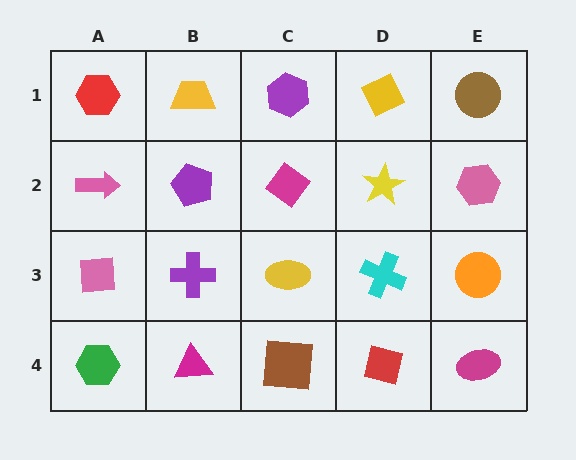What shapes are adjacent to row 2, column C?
A purple hexagon (row 1, column C), a yellow ellipse (row 3, column C), a purple pentagon (row 2, column B), a yellow star (row 2, column D).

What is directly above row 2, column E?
A brown circle.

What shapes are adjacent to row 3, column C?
A magenta diamond (row 2, column C), a brown square (row 4, column C), a purple cross (row 3, column B), a cyan cross (row 3, column D).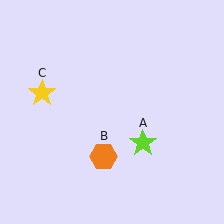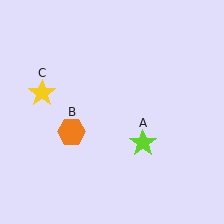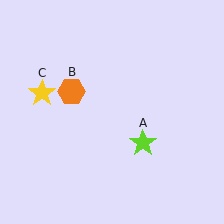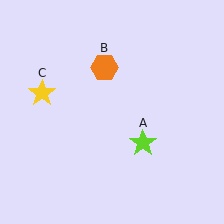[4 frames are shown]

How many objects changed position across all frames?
1 object changed position: orange hexagon (object B).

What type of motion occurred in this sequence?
The orange hexagon (object B) rotated clockwise around the center of the scene.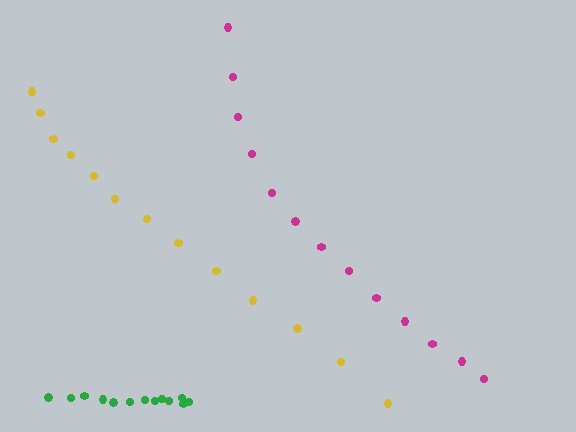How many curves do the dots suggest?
There are 3 distinct paths.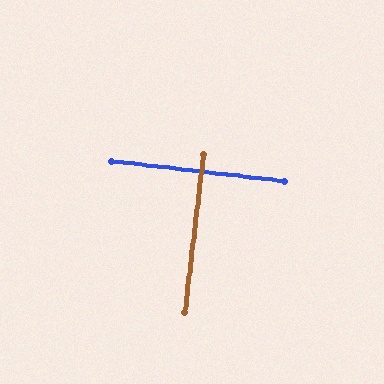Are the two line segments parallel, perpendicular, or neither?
Perpendicular — they meet at approximately 90°.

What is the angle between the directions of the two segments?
Approximately 90 degrees.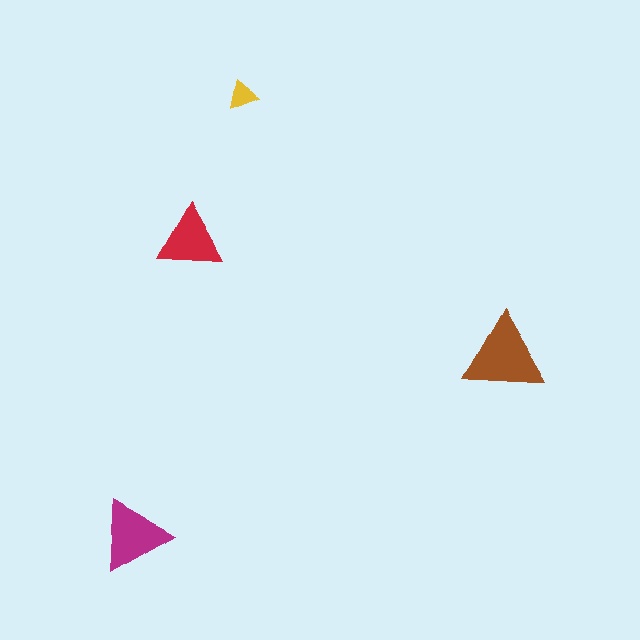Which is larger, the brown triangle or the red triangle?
The brown one.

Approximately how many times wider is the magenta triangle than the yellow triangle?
About 2.5 times wider.